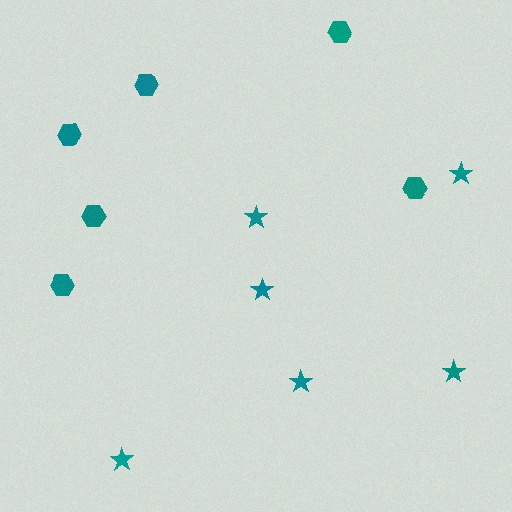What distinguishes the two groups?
There are 2 groups: one group of stars (6) and one group of hexagons (6).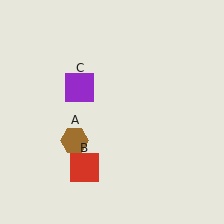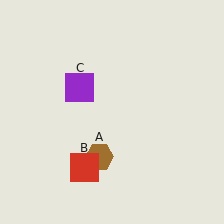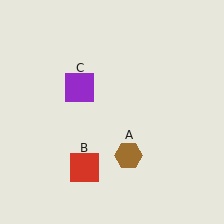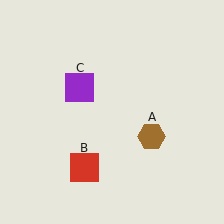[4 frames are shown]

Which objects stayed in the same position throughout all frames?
Red square (object B) and purple square (object C) remained stationary.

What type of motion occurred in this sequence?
The brown hexagon (object A) rotated counterclockwise around the center of the scene.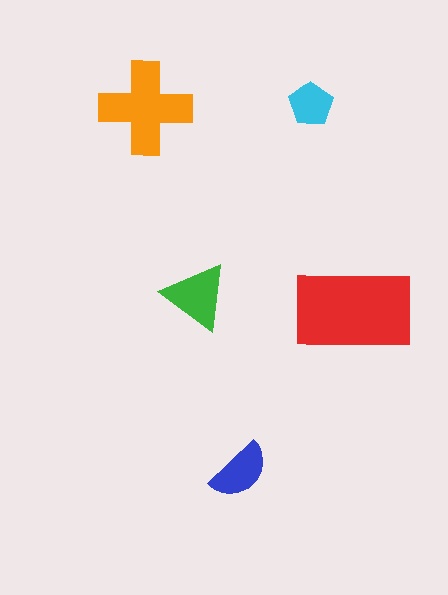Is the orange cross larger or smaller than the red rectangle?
Smaller.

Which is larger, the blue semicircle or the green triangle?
The green triangle.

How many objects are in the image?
There are 5 objects in the image.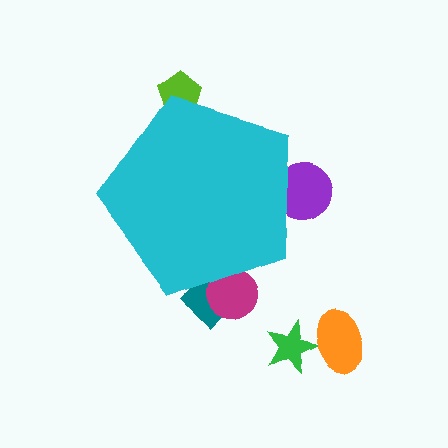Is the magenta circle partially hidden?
Yes, the magenta circle is partially hidden behind the cyan pentagon.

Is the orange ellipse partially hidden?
No, the orange ellipse is fully visible.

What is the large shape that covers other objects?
A cyan pentagon.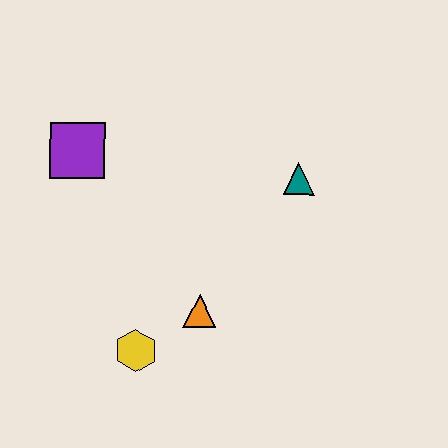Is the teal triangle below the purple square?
Yes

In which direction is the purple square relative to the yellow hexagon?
The purple square is above the yellow hexagon.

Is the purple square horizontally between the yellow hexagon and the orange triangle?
No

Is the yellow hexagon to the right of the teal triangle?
No